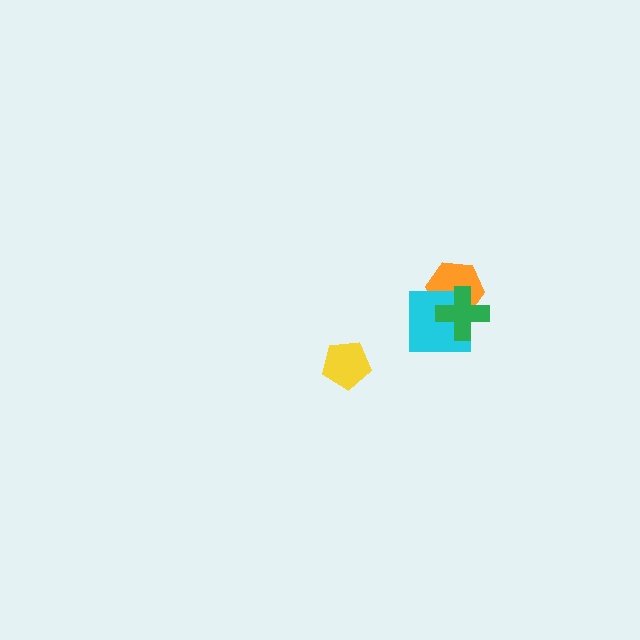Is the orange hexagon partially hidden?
Yes, it is partially covered by another shape.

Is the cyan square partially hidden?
Yes, it is partially covered by another shape.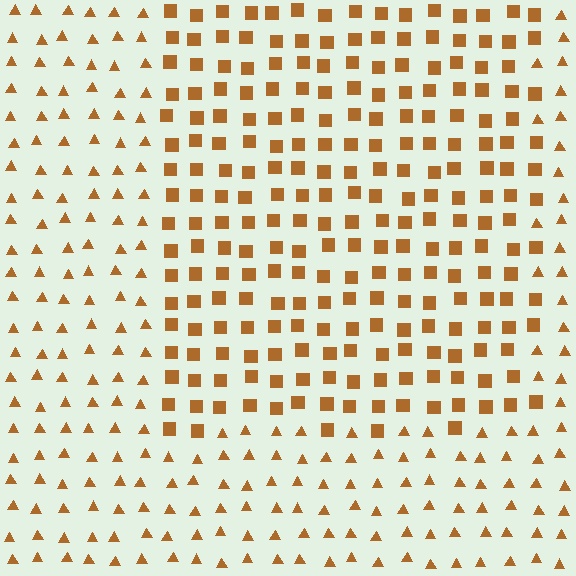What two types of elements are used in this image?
The image uses squares inside the rectangle region and triangles outside it.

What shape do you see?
I see a rectangle.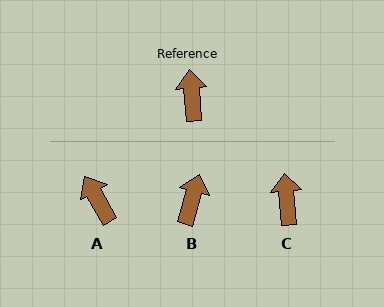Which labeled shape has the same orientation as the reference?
C.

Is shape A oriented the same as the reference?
No, it is off by about 25 degrees.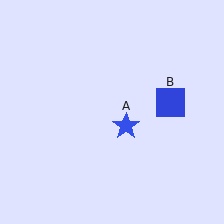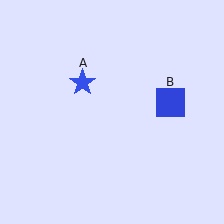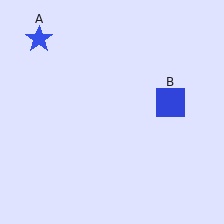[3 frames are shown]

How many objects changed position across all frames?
1 object changed position: blue star (object A).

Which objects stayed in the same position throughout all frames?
Blue square (object B) remained stationary.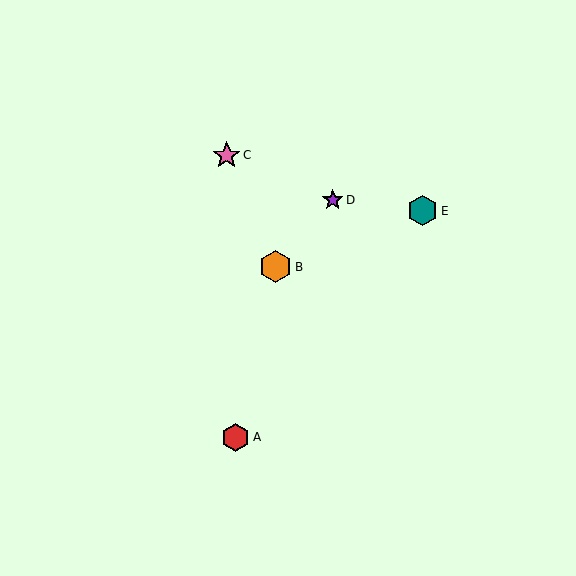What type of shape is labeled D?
Shape D is a purple star.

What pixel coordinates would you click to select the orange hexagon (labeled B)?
Click at (276, 267) to select the orange hexagon B.